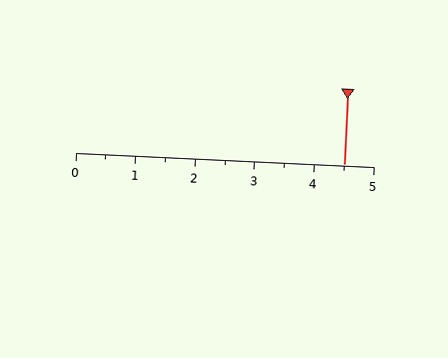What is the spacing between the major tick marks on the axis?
The major ticks are spaced 1 apart.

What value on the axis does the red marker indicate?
The marker indicates approximately 4.5.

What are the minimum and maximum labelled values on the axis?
The axis runs from 0 to 5.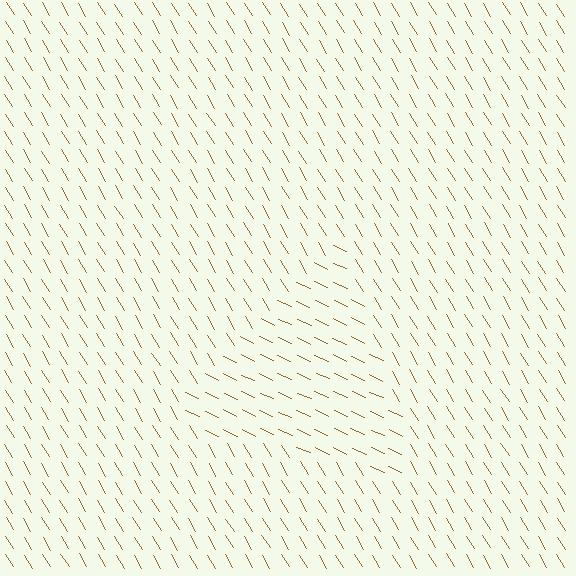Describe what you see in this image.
The image is filled with small brown line segments. A triangle region in the image has lines oriented differently from the surrounding lines, creating a visible texture boundary.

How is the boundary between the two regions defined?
The boundary is defined purely by a change in line orientation (approximately 34 degrees difference). All lines are the same color and thickness.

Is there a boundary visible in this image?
Yes, there is a texture boundary formed by a change in line orientation.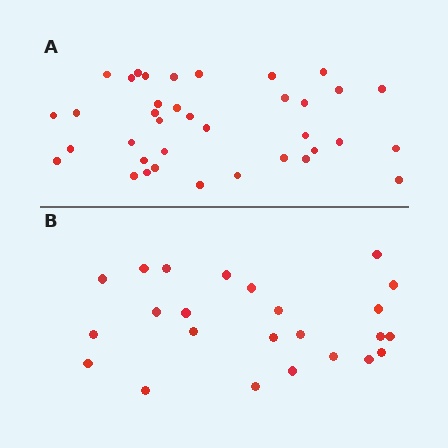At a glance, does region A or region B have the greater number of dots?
Region A (the top region) has more dots.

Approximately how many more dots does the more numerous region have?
Region A has approximately 15 more dots than region B.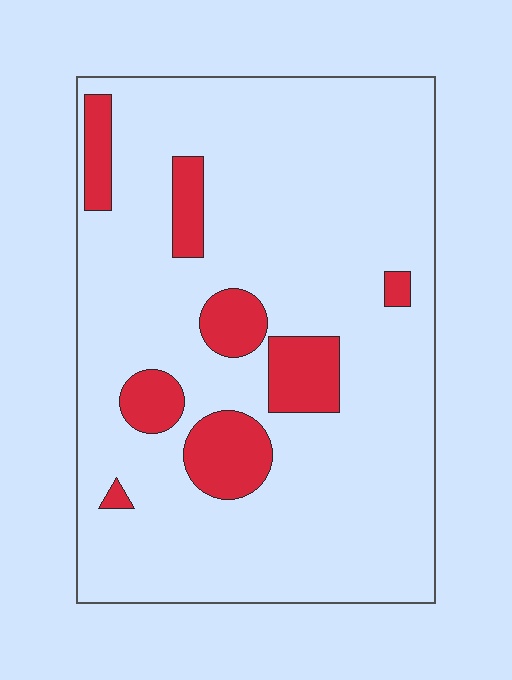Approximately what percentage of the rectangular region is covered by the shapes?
Approximately 15%.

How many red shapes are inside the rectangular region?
8.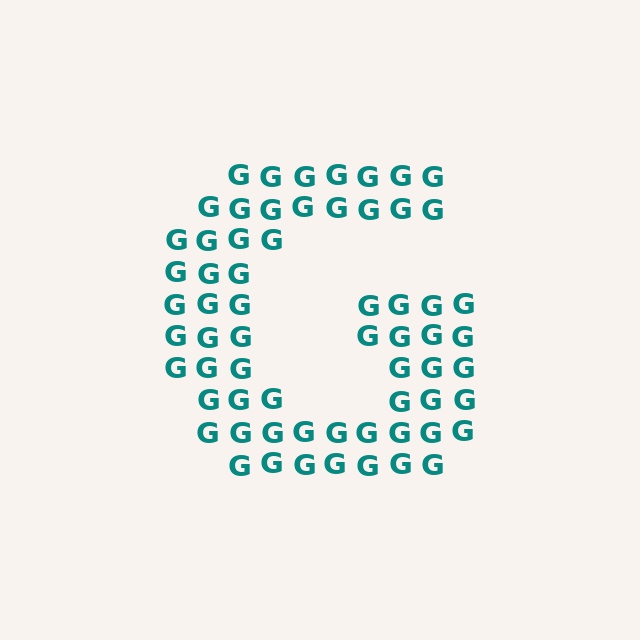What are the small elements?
The small elements are letter G's.